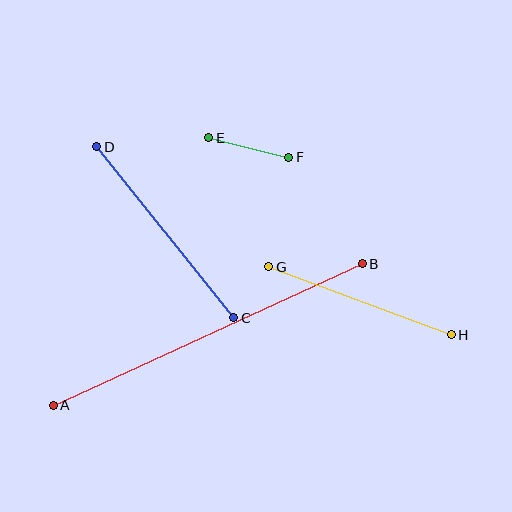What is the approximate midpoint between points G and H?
The midpoint is at approximately (360, 301) pixels.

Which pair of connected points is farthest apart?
Points A and B are farthest apart.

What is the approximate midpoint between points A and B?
The midpoint is at approximately (208, 335) pixels.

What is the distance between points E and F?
The distance is approximately 82 pixels.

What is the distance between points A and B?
The distance is approximately 340 pixels.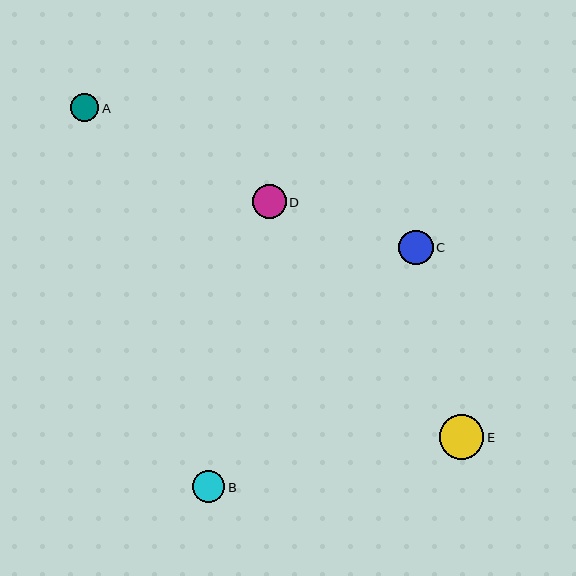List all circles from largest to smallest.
From largest to smallest: E, C, D, B, A.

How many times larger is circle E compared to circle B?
Circle E is approximately 1.4 times the size of circle B.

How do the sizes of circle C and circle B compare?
Circle C and circle B are approximately the same size.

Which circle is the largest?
Circle E is the largest with a size of approximately 44 pixels.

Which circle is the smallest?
Circle A is the smallest with a size of approximately 28 pixels.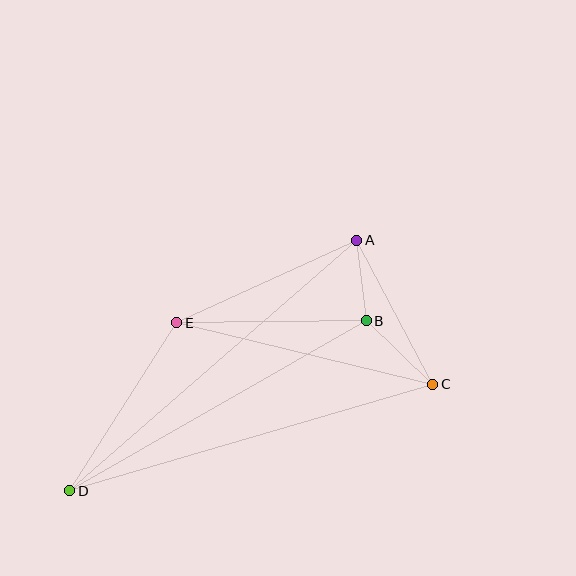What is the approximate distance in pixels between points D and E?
The distance between D and E is approximately 199 pixels.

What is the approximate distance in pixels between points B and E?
The distance between B and E is approximately 189 pixels.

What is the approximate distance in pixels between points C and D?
The distance between C and D is approximately 378 pixels.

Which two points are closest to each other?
Points A and B are closest to each other.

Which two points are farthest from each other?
Points A and D are farthest from each other.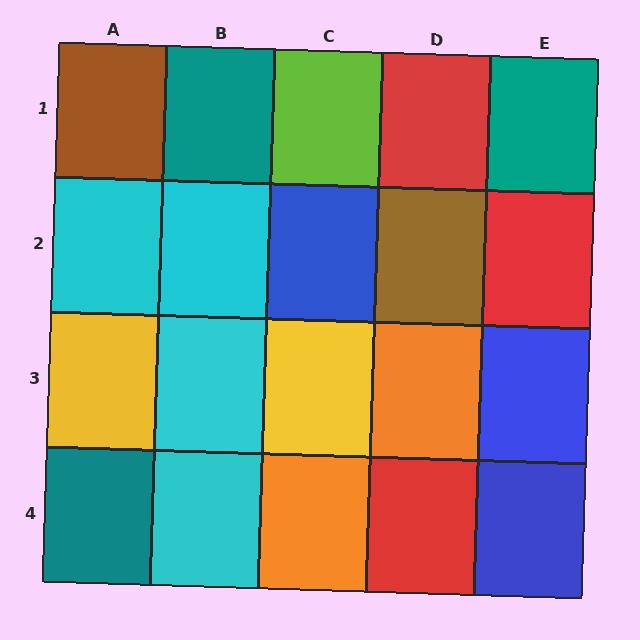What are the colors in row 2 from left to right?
Cyan, cyan, blue, brown, red.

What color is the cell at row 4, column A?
Teal.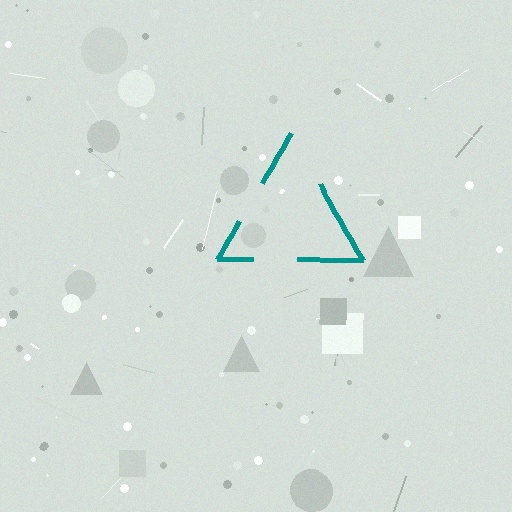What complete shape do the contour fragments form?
The contour fragments form a triangle.